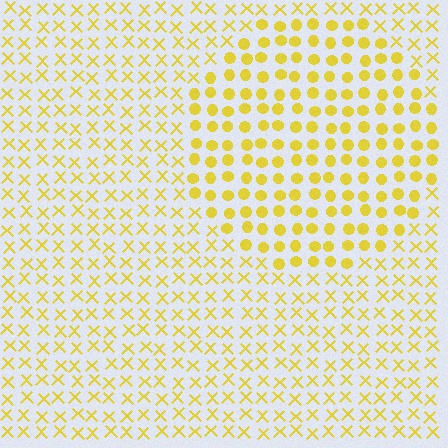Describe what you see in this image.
The image is filled with small yellow elements arranged in a uniform grid. A circle-shaped region contains circles, while the surrounding area contains X marks. The boundary is defined purely by the change in element shape.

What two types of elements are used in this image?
The image uses circles inside the circle region and X marks outside it.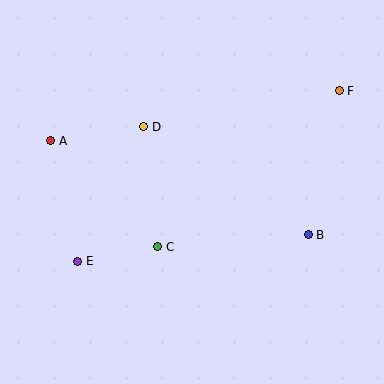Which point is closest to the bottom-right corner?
Point B is closest to the bottom-right corner.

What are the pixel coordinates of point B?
Point B is at (308, 235).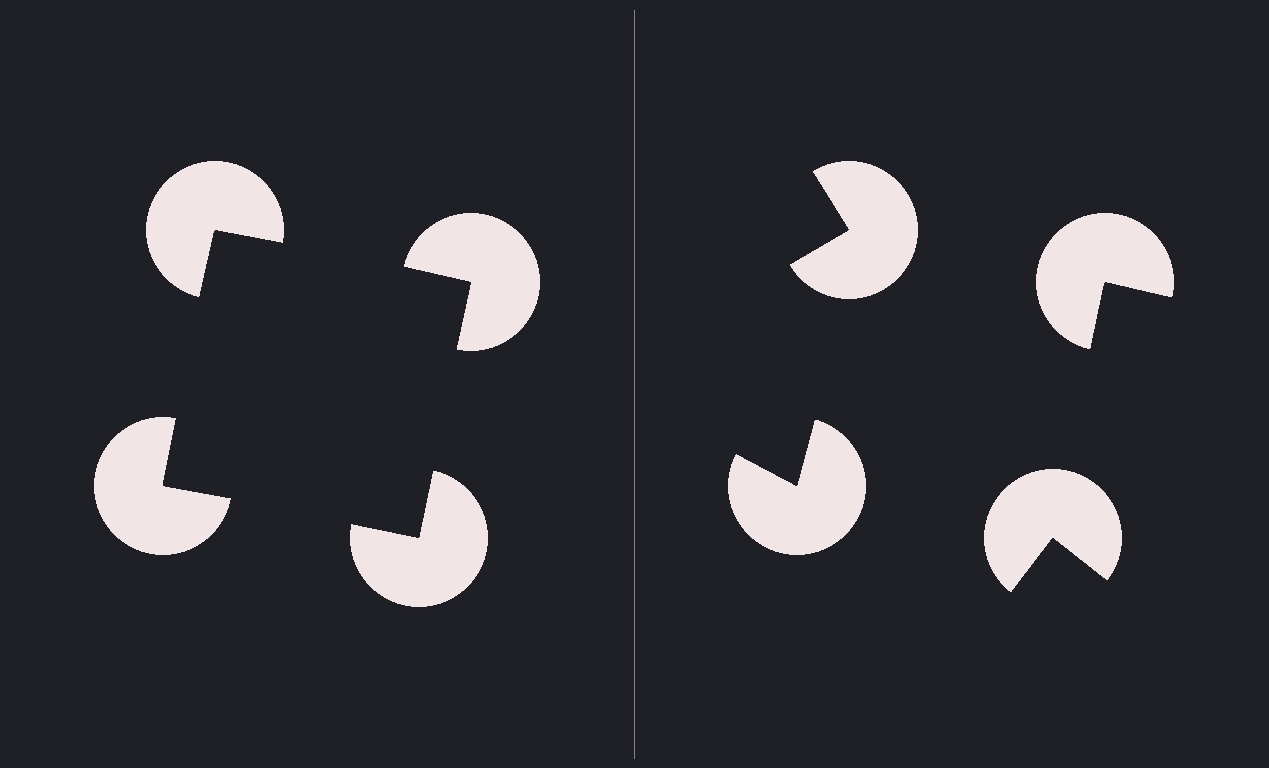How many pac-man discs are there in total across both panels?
8 — 4 on each side.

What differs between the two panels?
The pac-man discs are positioned identically on both sides; only the wedge orientations differ. On the left they align to a square; on the right they are misaligned.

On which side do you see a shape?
An illusory square appears on the left side. On the right side the wedge cuts are rotated, so no coherent shape forms.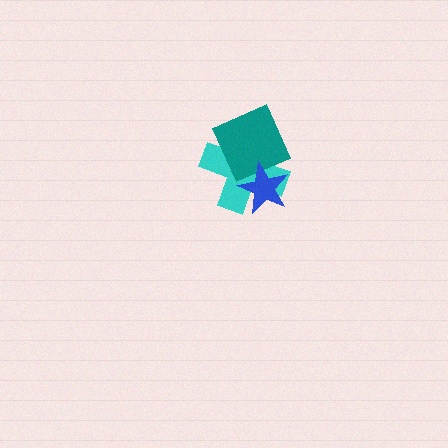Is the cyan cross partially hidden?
Yes, it is partially covered by another shape.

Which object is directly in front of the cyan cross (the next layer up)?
The teal diamond is directly in front of the cyan cross.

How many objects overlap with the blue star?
2 objects overlap with the blue star.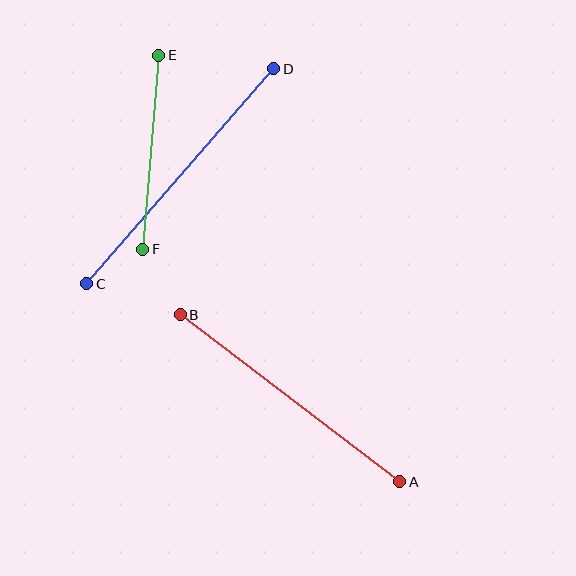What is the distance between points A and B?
The distance is approximately 276 pixels.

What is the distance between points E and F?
The distance is approximately 195 pixels.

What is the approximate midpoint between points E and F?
The midpoint is at approximately (151, 152) pixels.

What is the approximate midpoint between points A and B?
The midpoint is at approximately (290, 398) pixels.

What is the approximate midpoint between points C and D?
The midpoint is at approximately (180, 176) pixels.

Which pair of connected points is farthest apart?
Points C and D are farthest apart.